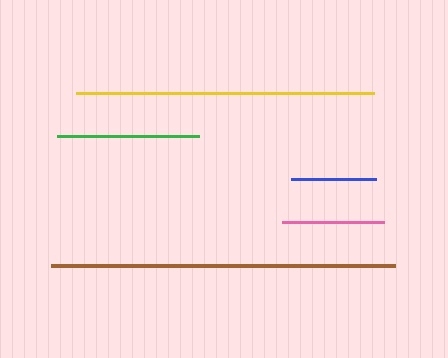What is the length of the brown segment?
The brown segment is approximately 344 pixels long.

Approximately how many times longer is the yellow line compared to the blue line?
The yellow line is approximately 3.5 times the length of the blue line.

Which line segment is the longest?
The brown line is the longest at approximately 344 pixels.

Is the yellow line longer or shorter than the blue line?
The yellow line is longer than the blue line.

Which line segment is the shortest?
The blue line is the shortest at approximately 85 pixels.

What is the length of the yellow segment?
The yellow segment is approximately 297 pixels long.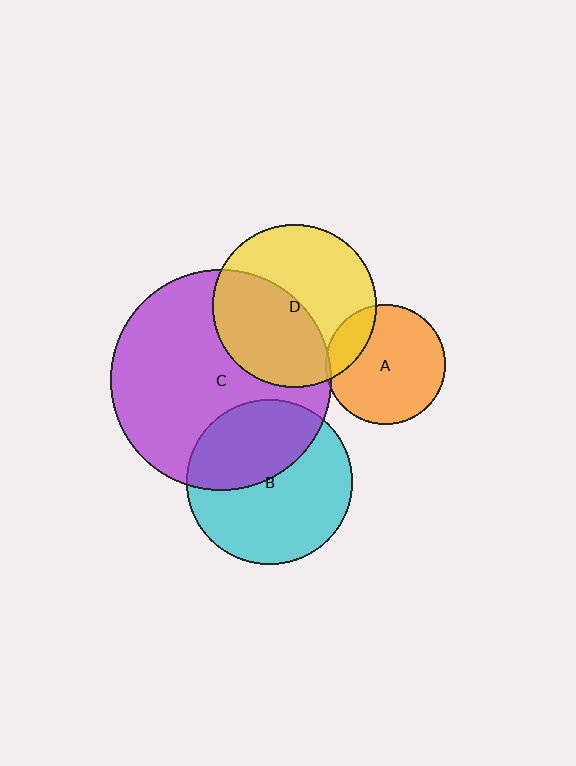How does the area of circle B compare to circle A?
Approximately 1.9 times.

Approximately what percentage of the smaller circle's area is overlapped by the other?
Approximately 5%.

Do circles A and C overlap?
Yes.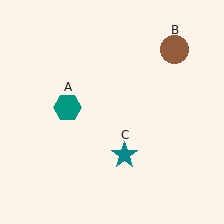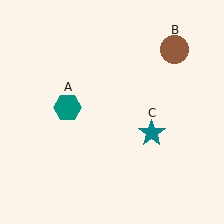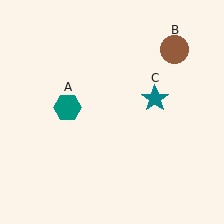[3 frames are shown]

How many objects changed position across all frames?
1 object changed position: teal star (object C).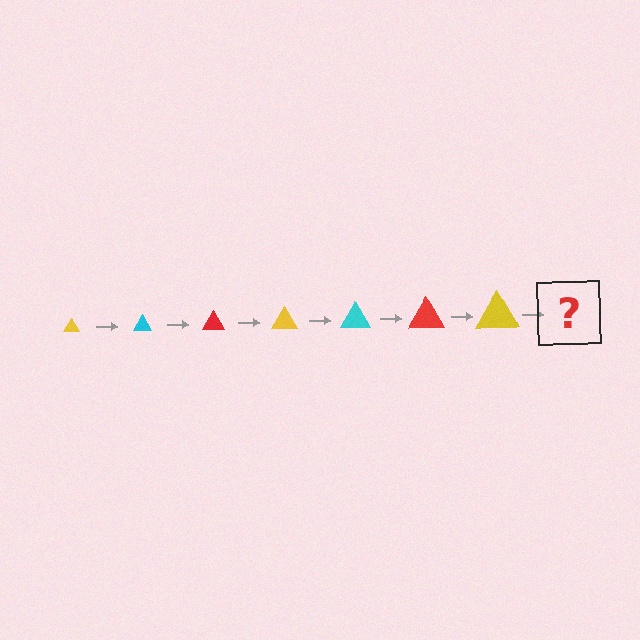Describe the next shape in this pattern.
It should be a cyan triangle, larger than the previous one.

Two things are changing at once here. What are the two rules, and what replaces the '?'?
The two rules are that the triangle grows larger each step and the color cycles through yellow, cyan, and red. The '?' should be a cyan triangle, larger than the previous one.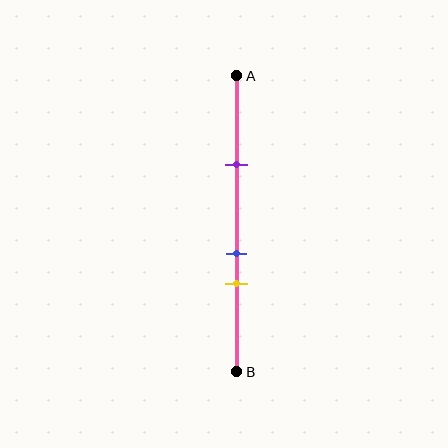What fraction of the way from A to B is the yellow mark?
The yellow mark is approximately 70% (0.7) of the way from A to B.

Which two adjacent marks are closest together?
The blue and yellow marks are the closest adjacent pair.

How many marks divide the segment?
There are 3 marks dividing the segment.